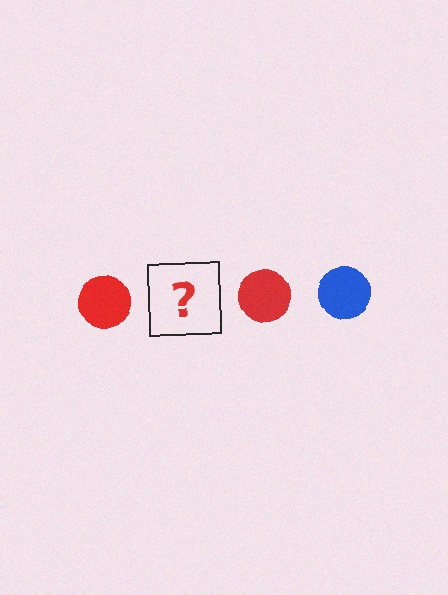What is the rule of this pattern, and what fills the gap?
The rule is that the pattern cycles through red, blue circles. The gap should be filled with a blue circle.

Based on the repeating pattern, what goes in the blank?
The blank should be a blue circle.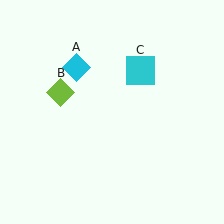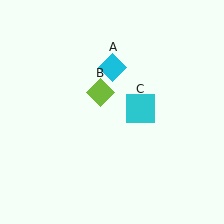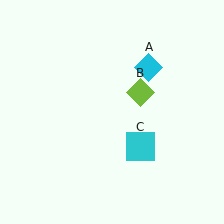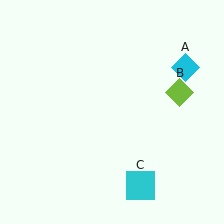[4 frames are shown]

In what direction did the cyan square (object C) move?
The cyan square (object C) moved down.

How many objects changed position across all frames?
3 objects changed position: cyan diamond (object A), lime diamond (object B), cyan square (object C).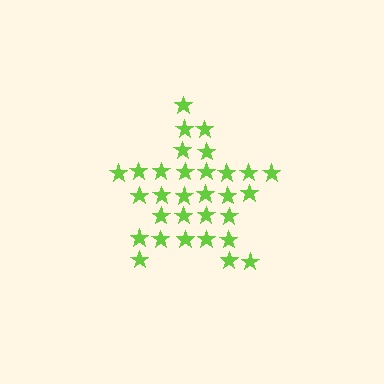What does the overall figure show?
The overall figure shows a star.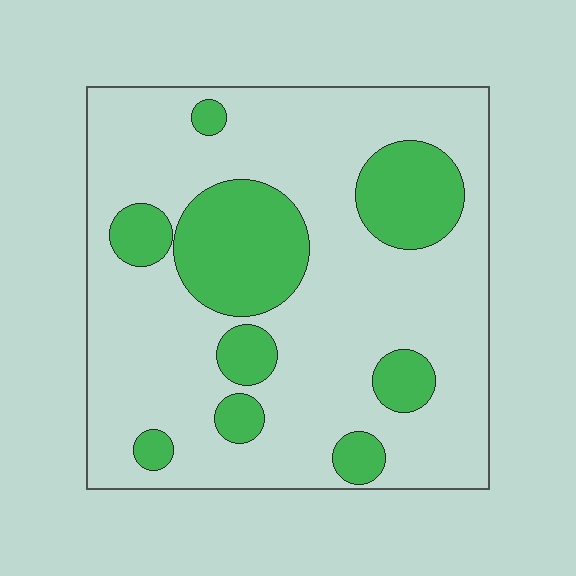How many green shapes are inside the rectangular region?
9.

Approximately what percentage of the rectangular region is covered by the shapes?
Approximately 25%.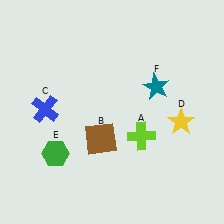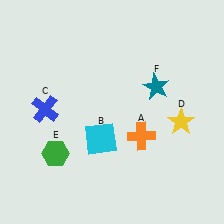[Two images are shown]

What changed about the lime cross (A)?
In Image 1, A is lime. In Image 2, it changed to orange.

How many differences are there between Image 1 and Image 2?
There are 2 differences between the two images.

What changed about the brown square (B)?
In Image 1, B is brown. In Image 2, it changed to cyan.